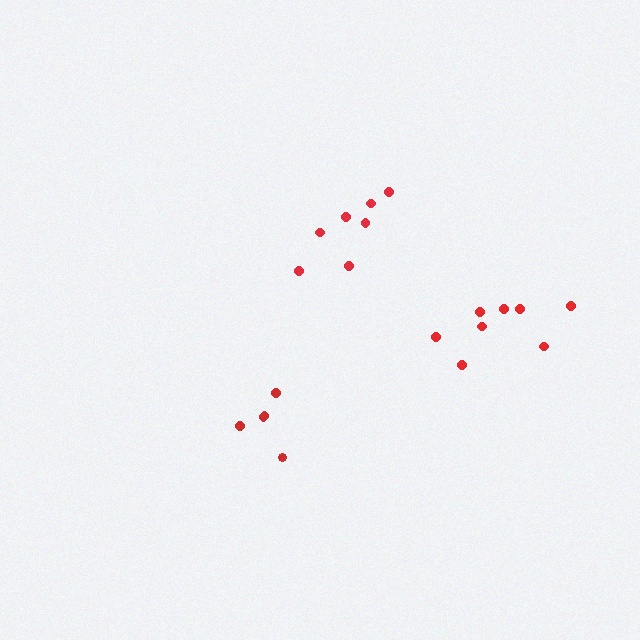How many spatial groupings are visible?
There are 3 spatial groupings.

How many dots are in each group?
Group 1: 7 dots, Group 2: 5 dots, Group 3: 8 dots (20 total).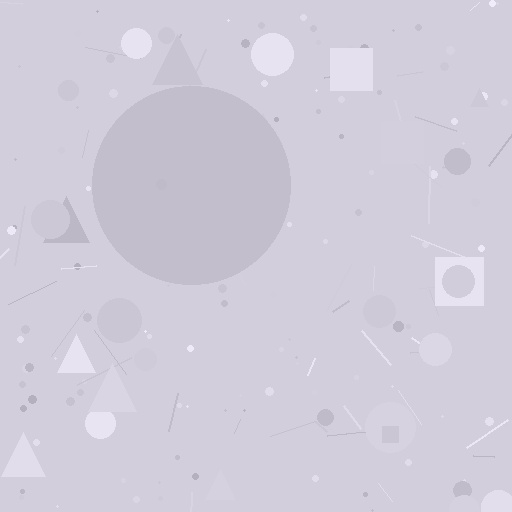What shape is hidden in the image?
A circle is hidden in the image.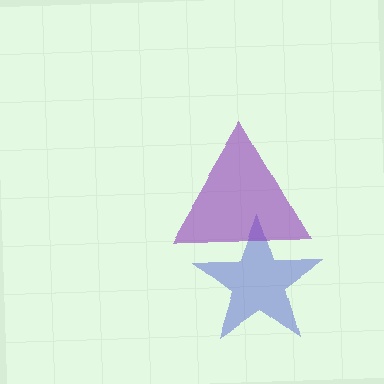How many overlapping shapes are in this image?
There are 2 overlapping shapes in the image.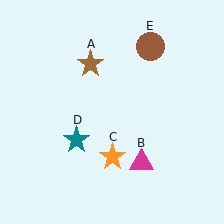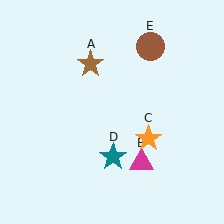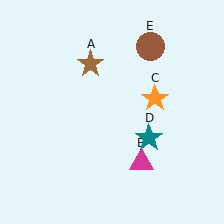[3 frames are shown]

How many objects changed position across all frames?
2 objects changed position: orange star (object C), teal star (object D).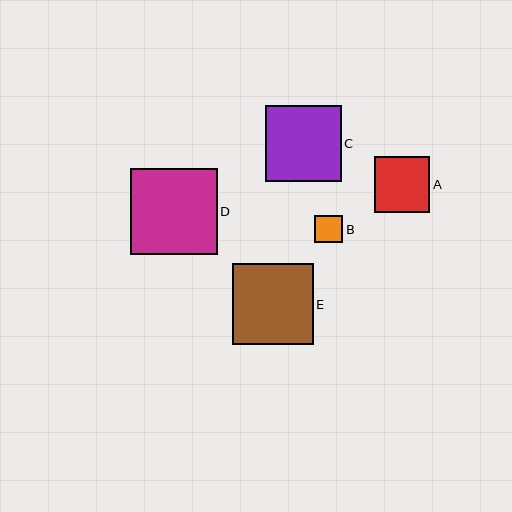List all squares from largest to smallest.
From largest to smallest: D, E, C, A, B.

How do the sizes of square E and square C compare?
Square E and square C are approximately the same size.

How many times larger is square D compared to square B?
Square D is approximately 3.1 times the size of square B.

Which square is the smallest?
Square B is the smallest with a size of approximately 28 pixels.